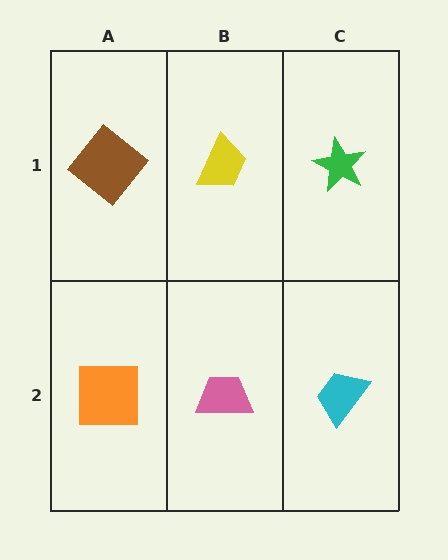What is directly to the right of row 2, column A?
A pink trapezoid.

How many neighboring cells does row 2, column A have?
2.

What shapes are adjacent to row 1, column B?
A pink trapezoid (row 2, column B), a brown diamond (row 1, column A), a green star (row 1, column C).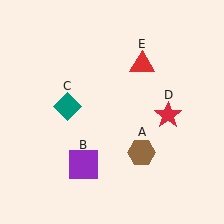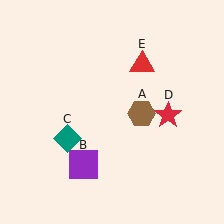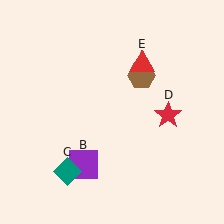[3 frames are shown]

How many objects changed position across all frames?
2 objects changed position: brown hexagon (object A), teal diamond (object C).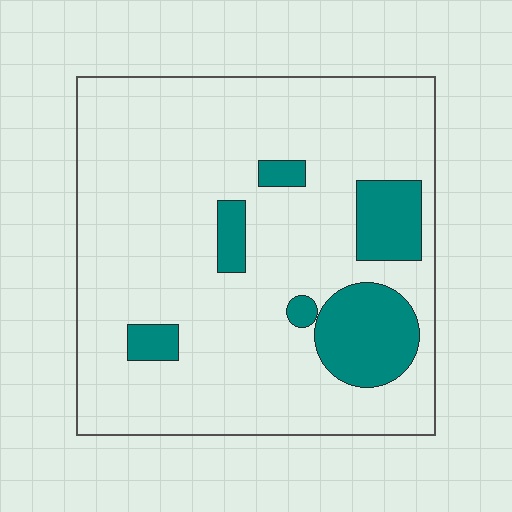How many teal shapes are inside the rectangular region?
6.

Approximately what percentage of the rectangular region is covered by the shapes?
Approximately 15%.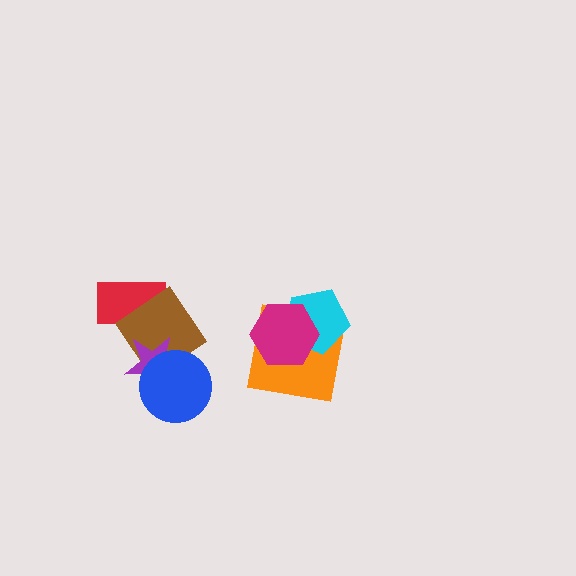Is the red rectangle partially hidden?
Yes, it is partially covered by another shape.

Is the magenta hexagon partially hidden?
No, no other shape covers it.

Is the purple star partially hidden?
Yes, it is partially covered by another shape.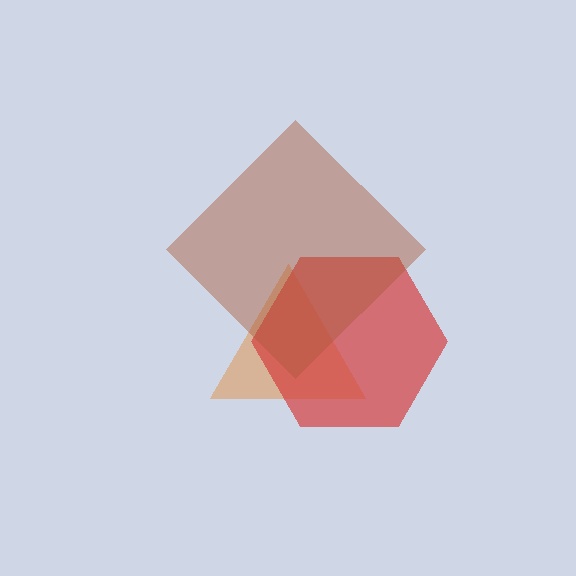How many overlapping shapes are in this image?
There are 3 overlapping shapes in the image.